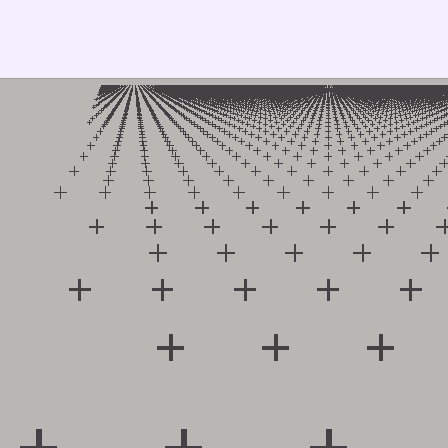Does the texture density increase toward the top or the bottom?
Density increases toward the top.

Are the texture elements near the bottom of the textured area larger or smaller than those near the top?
Larger. Near the bottom, elements are closer to the viewer and appear at a bigger on-screen size.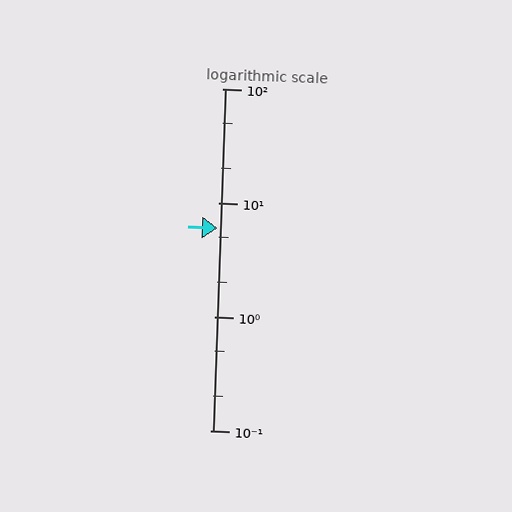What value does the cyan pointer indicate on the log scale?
The pointer indicates approximately 6.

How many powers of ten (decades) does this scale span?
The scale spans 3 decades, from 0.1 to 100.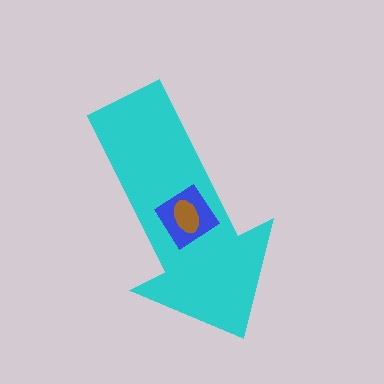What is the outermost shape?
The cyan arrow.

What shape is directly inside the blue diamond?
The brown ellipse.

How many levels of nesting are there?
3.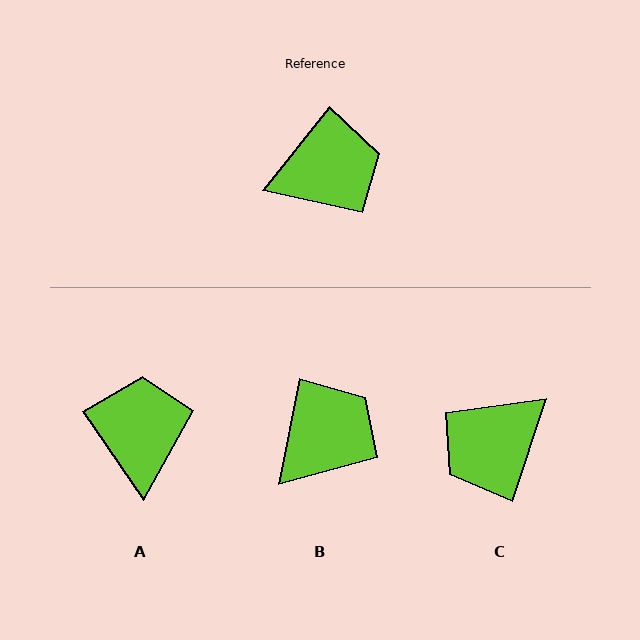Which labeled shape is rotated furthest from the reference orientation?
C, about 160 degrees away.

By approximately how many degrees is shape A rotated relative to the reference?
Approximately 73 degrees counter-clockwise.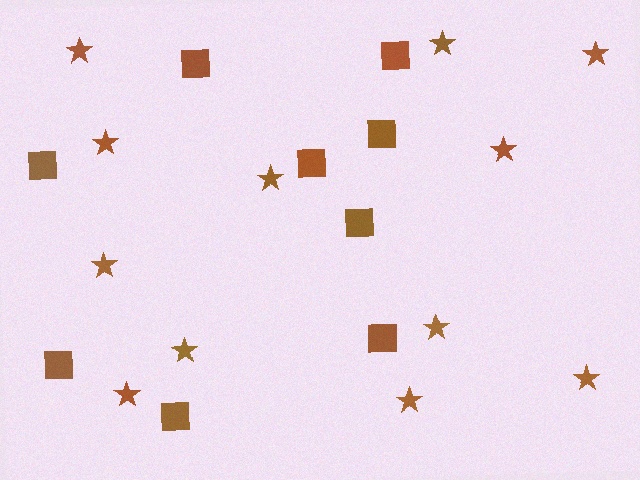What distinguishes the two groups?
There are 2 groups: one group of stars (12) and one group of squares (9).